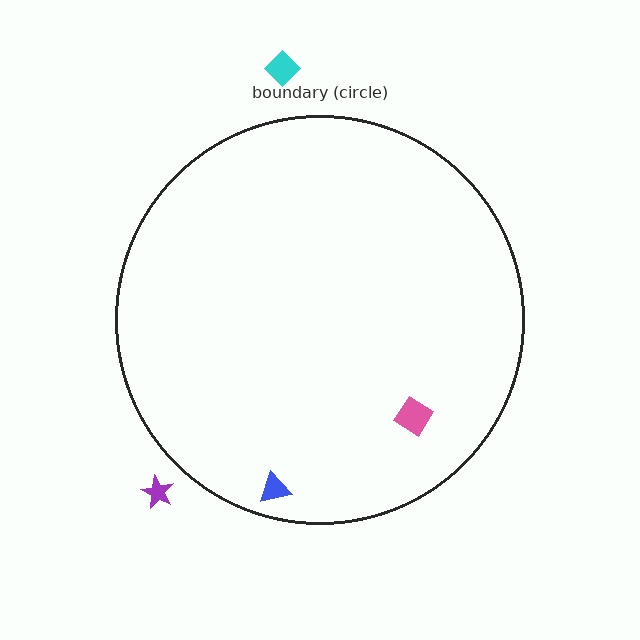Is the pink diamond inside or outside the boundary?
Inside.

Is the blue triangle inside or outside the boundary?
Inside.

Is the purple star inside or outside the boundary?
Outside.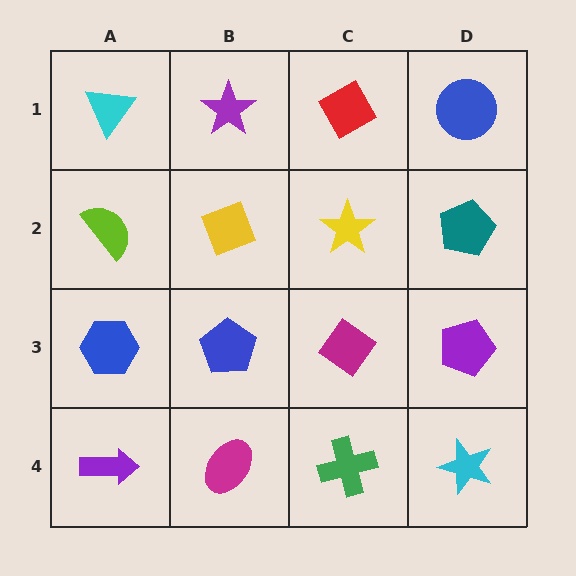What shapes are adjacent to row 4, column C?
A magenta diamond (row 3, column C), a magenta ellipse (row 4, column B), a cyan star (row 4, column D).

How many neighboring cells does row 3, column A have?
3.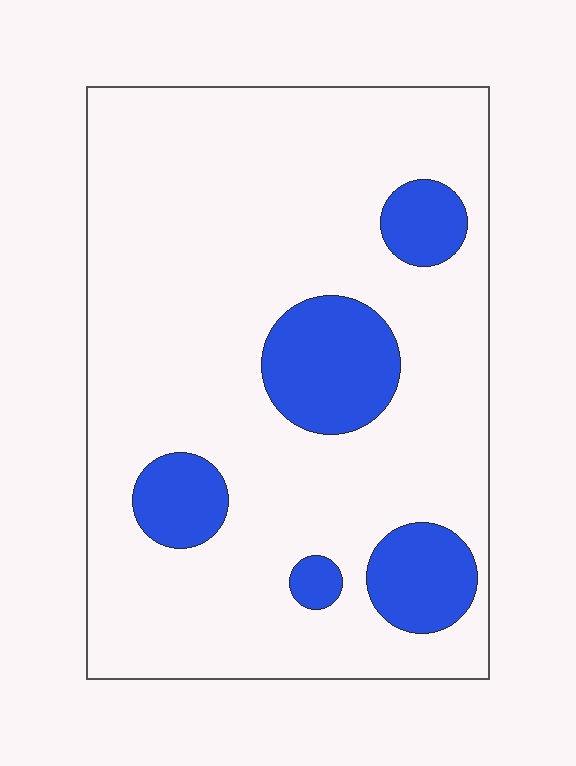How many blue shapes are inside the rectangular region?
5.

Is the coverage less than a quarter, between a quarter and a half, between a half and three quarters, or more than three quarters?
Less than a quarter.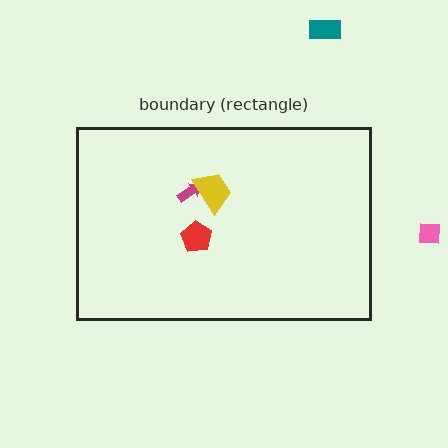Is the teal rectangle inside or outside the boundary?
Outside.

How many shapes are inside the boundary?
3 inside, 2 outside.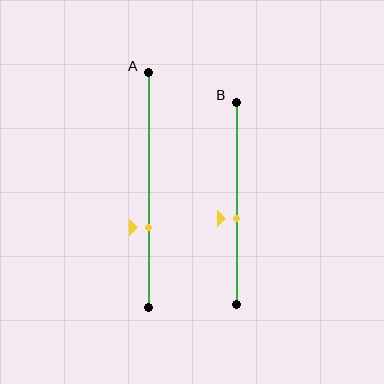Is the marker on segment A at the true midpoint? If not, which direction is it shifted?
No, the marker on segment A is shifted downward by about 16% of the segment length.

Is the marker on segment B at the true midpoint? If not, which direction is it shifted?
No, the marker on segment B is shifted downward by about 8% of the segment length.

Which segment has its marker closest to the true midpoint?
Segment B has its marker closest to the true midpoint.